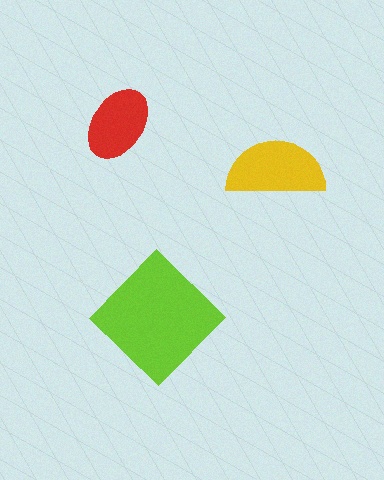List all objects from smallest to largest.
The red ellipse, the yellow semicircle, the lime diamond.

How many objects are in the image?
There are 3 objects in the image.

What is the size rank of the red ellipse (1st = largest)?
3rd.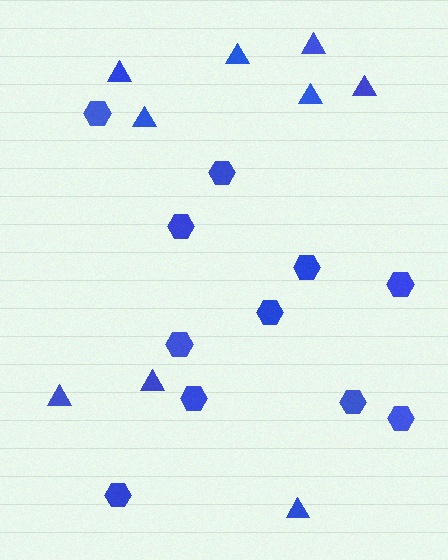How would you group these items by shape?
There are 2 groups: one group of hexagons (11) and one group of triangles (9).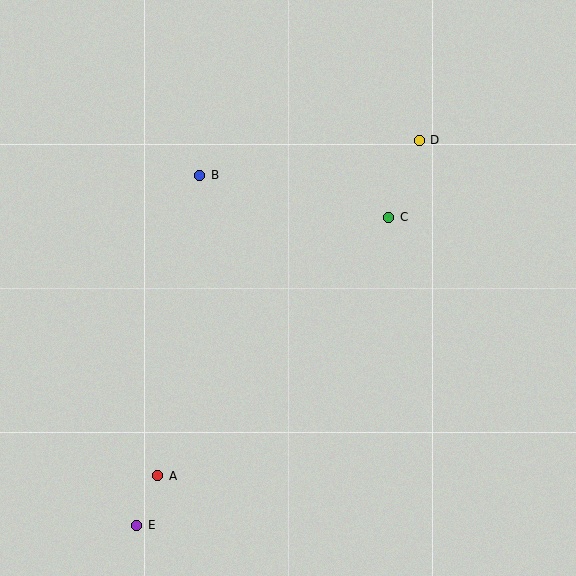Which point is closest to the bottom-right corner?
Point C is closest to the bottom-right corner.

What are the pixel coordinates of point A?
Point A is at (158, 476).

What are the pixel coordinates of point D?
Point D is at (419, 140).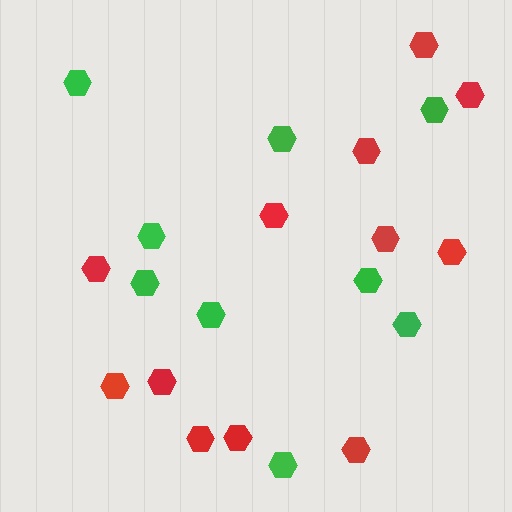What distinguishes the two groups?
There are 2 groups: one group of green hexagons (9) and one group of red hexagons (12).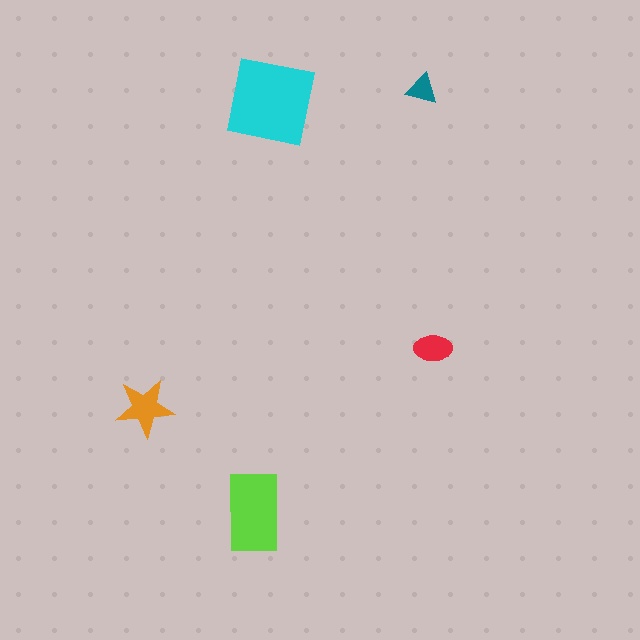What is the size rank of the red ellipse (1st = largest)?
4th.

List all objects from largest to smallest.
The cyan square, the lime rectangle, the orange star, the red ellipse, the teal triangle.